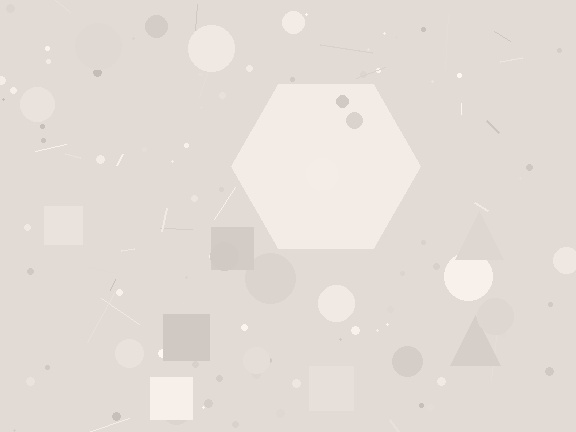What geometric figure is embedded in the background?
A hexagon is embedded in the background.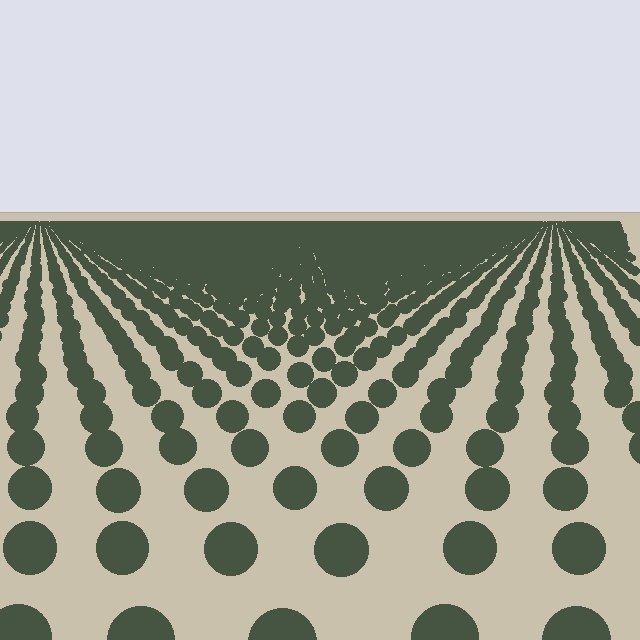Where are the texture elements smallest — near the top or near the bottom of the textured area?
Near the top.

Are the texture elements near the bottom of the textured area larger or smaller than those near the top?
Larger. Near the bottom, elements are closer to the viewer and appear at a bigger on-screen size.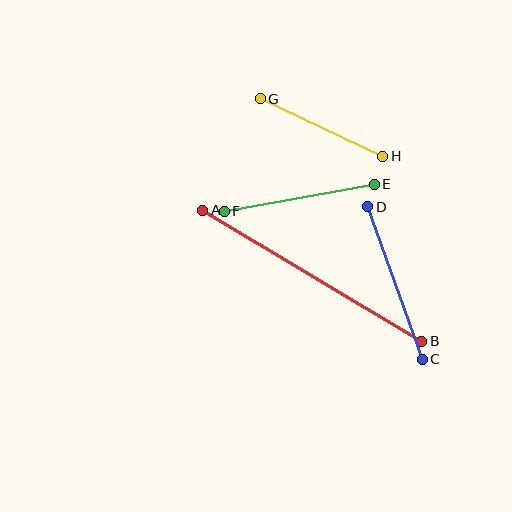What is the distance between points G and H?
The distance is approximately 135 pixels.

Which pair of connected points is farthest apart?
Points A and B are farthest apart.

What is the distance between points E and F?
The distance is approximately 152 pixels.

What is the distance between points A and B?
The distance is approximately 255 pixels.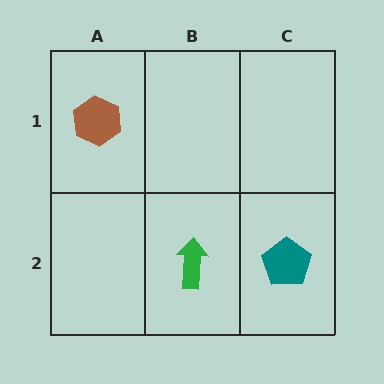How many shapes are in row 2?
2 shapes.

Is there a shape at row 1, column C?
No, that cell is empty.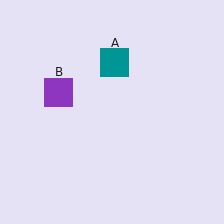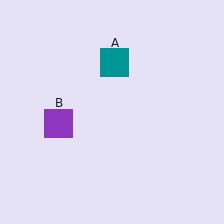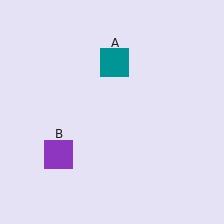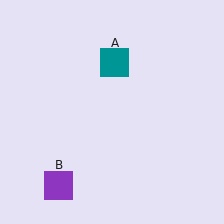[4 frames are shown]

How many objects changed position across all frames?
1 object changed position: purple square (object B).